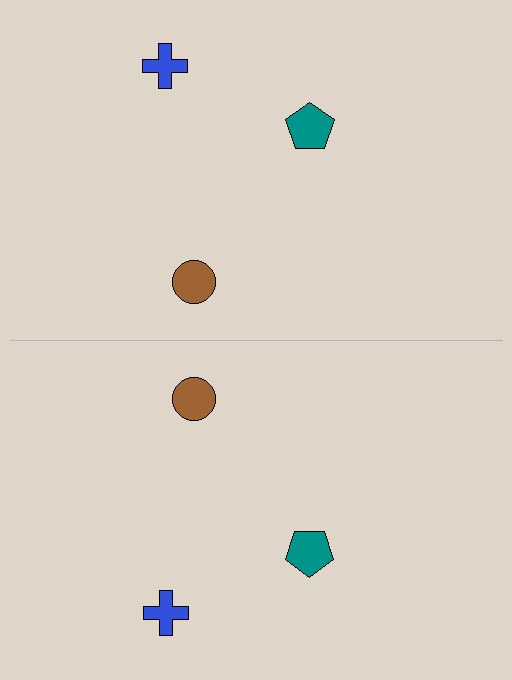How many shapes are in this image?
There are 6 shapes in this image.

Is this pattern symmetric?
Yes, this pattern has bilateral (reflection) symmetry.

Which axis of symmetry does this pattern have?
The pattern has a horizontal axis of symmetry running through the center of the image.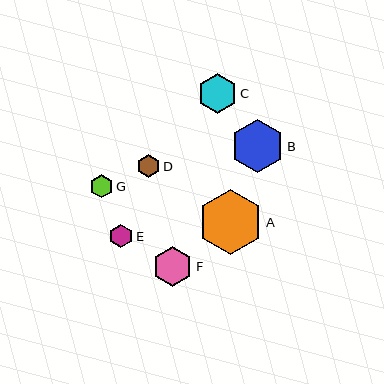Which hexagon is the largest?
Hexagon A is the largest with a size of approximately 65 pixels.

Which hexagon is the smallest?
Hexagon D is the smallest with a size of approximately 23 pixels.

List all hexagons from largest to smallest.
From largest to smallest: A, B, F, C, E, G, D.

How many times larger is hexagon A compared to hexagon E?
Hexagon A is approximately 2.8 times the size of hexagon E.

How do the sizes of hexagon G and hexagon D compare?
Hexagon G and hexagon D are approximately the same size.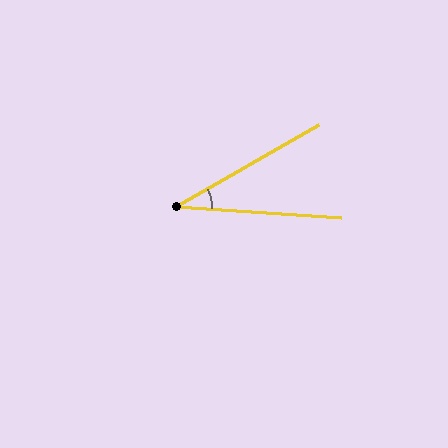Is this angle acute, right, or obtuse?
It is acute.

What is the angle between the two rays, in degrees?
Approximately 33 degrees.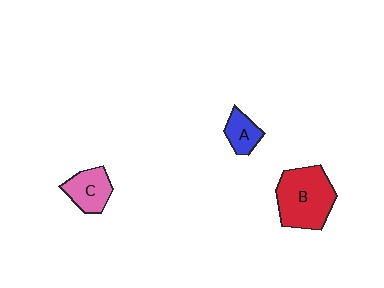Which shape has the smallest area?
Shape A (blue).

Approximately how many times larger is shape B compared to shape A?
Approximately 2.5 times.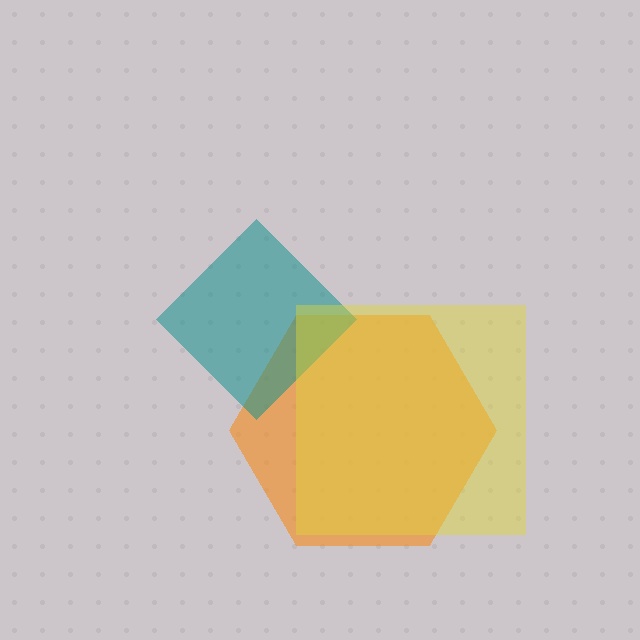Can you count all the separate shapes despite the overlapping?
Yes, there are 3 separate shapes.